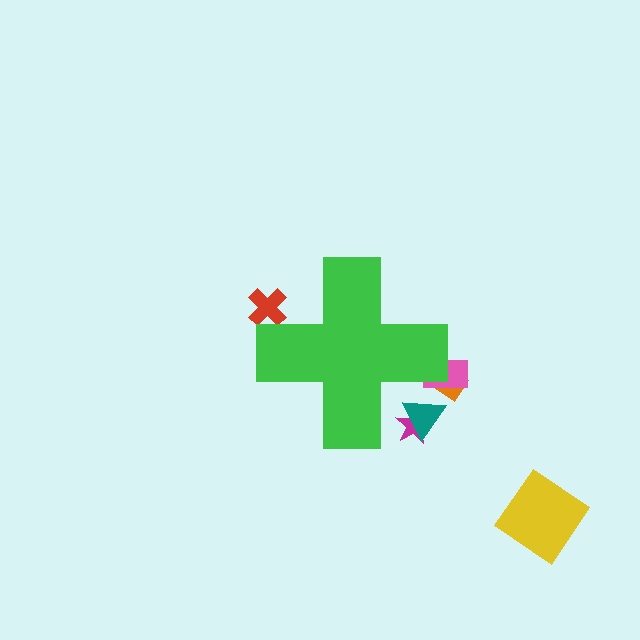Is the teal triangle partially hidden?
Yes, the teal triangle is partially hidden behind the green cross.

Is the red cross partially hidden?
Yes, the red cross is partially hidden behind the green cross.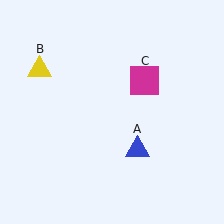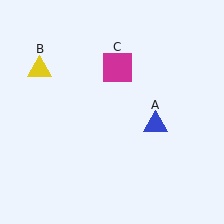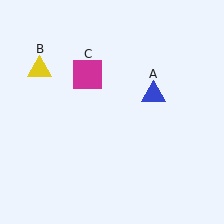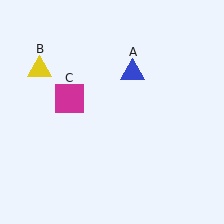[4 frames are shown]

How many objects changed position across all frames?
2 objects changed position: blue triangle (object A), magenta square (object C).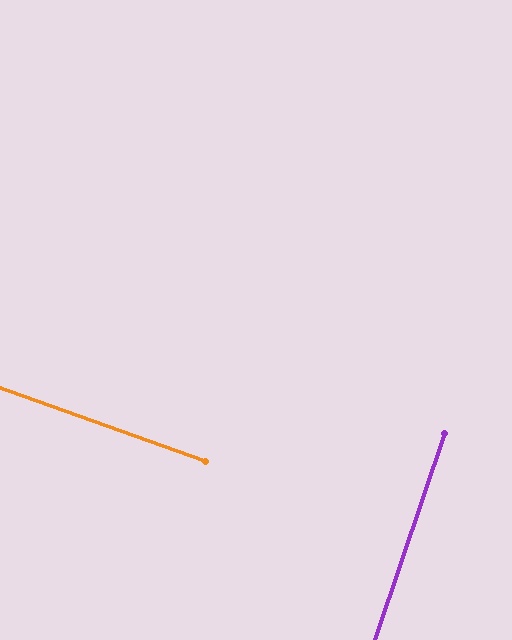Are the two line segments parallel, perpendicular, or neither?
Perpendicular — they meet at approximately 89°.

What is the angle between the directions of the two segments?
Approximately 89 degrees.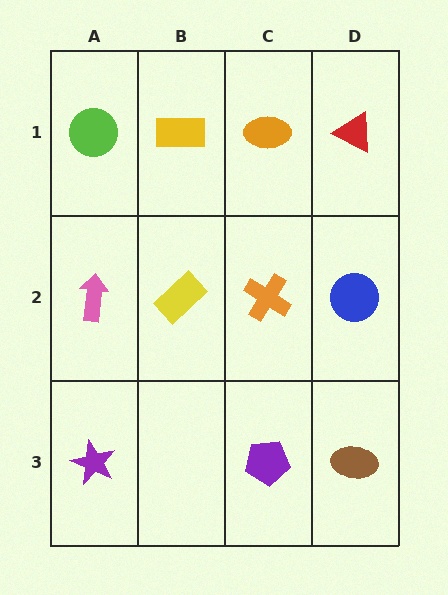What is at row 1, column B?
A yellow rectangle.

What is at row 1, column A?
A lime circle.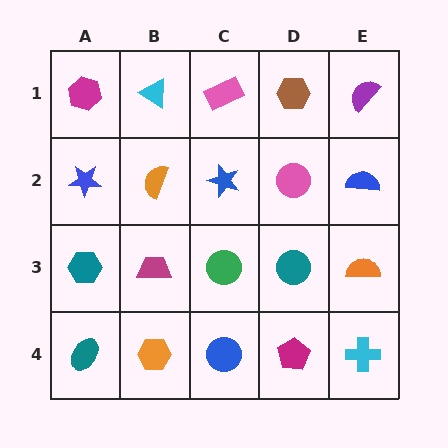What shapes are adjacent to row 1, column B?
An orange semicircle (row 2, column B), a magenta hexagon (row 1, column A), a pink rectangle (row 1, column C).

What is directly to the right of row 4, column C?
A magenta pentagon.